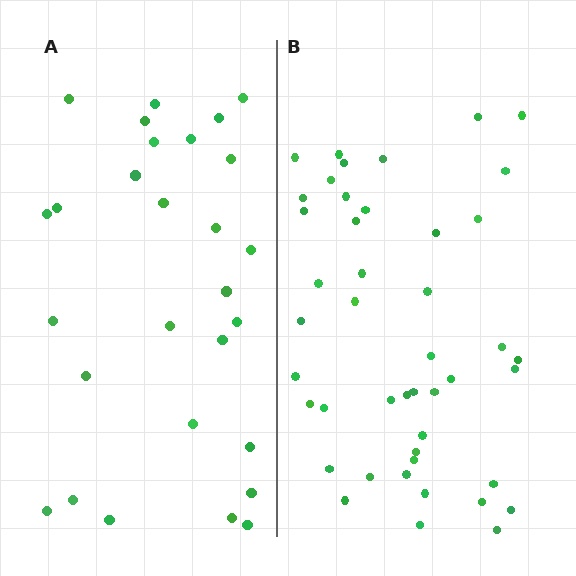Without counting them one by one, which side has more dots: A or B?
Region B (the right region) has more dots.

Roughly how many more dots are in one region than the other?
Region B has approximately 15 more dots than region A.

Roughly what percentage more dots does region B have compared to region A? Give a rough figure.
About 60% more.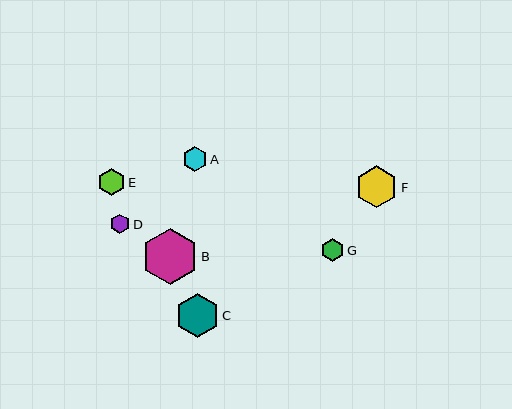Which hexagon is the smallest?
Hexagon D is the smallest with a size of approximately 20 pixels.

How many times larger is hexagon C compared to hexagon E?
Hexagon C is approximately 1.6 times the size of hexagon E.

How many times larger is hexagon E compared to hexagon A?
Hexagon E is approximately 1.1 times the size of hexagon A.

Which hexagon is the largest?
Hexagon B is the largest with a size of approximately 56 pixels.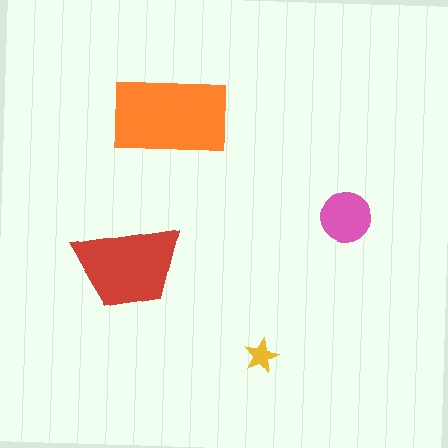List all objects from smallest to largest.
The yellow star, the pink circle, the red trapezoid, the orange rectangle.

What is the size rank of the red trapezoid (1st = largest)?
2nd.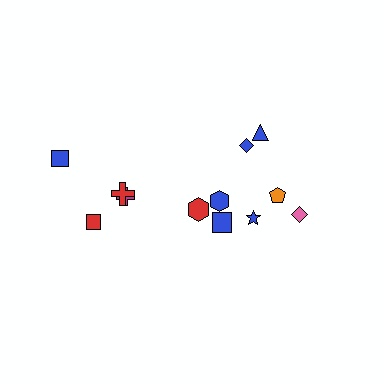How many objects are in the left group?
There are 5 objects.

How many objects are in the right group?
There are 7 objects.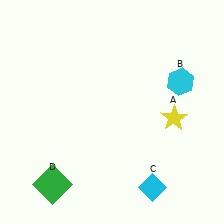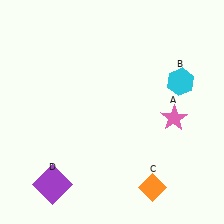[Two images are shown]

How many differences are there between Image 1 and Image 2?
There are 3 differences between the two images.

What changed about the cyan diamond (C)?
In Image 1, C is cyan. In Image 2, it changed to orange.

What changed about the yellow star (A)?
In Image 1, A is yellow. In Image 2, it changed to pink.